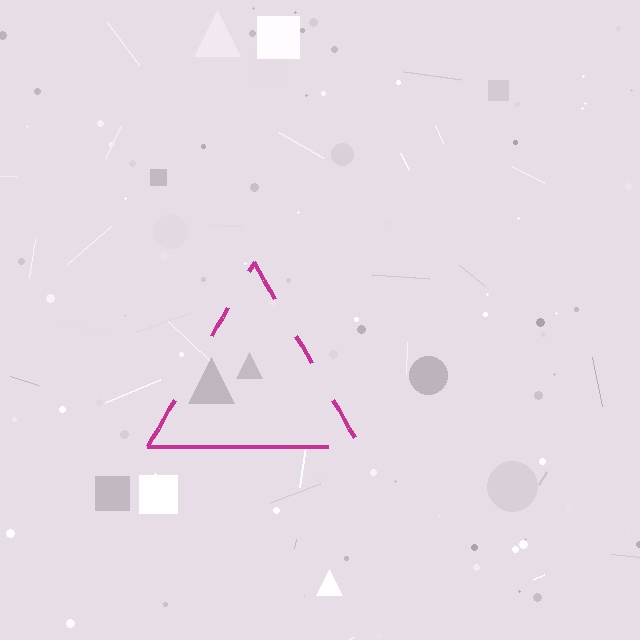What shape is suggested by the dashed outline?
The dashed outline suggests a triangle.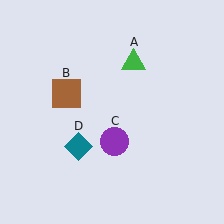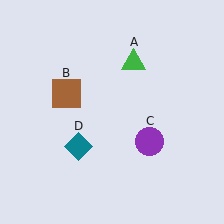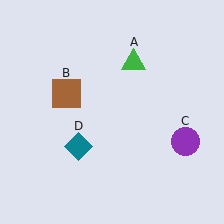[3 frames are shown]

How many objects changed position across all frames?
1 object changed position: purple circle (object C).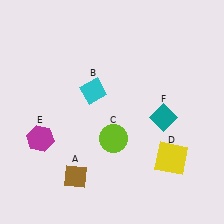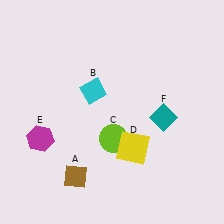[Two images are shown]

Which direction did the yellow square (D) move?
The yellow square (D) moved left.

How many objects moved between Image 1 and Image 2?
1 object moved between the two images.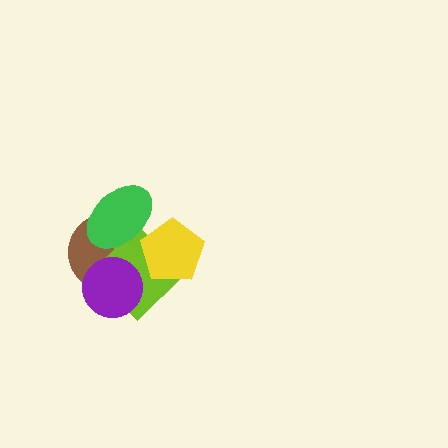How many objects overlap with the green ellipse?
3 objects overlap with the green ellipse.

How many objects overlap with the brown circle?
4 objects overlap with the brown circle.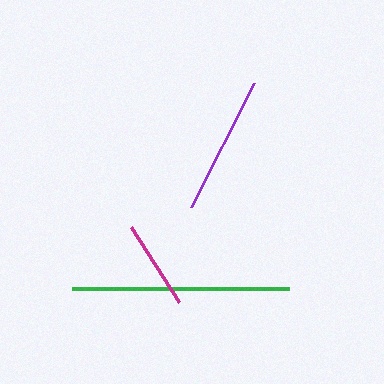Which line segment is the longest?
The green line is the longest at approximately 217 pixels.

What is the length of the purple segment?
The purple segment is approximately 139 pixels long.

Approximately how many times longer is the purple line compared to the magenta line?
The purple line is approximately 1.6 times the length of the magenta line.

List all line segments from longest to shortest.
From longest to shortest: green, purple, magenta.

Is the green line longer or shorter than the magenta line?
The green line is longer than the magenta line.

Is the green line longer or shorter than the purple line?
The green line is longer than the purple line.